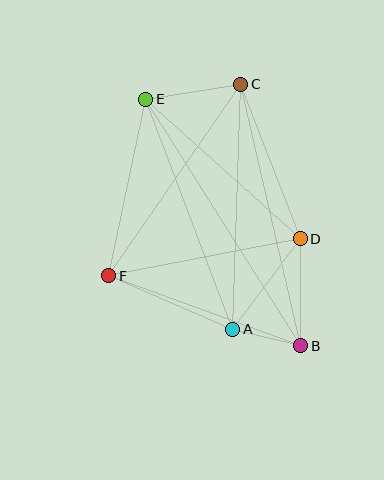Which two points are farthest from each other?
Points B and E are farthest from each other.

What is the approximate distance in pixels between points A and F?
The distance between A and F is approximately 135 pixels.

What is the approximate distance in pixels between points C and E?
The distance between C and E is approximately 96 pixels.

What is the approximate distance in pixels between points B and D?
The distance between B and D is approximately 107 pixels.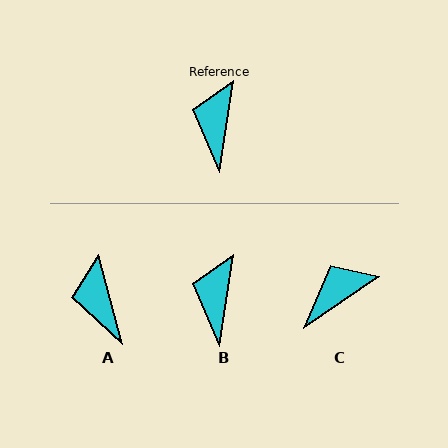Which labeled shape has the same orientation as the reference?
B.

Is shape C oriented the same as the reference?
No, it is off by about 47 degrees.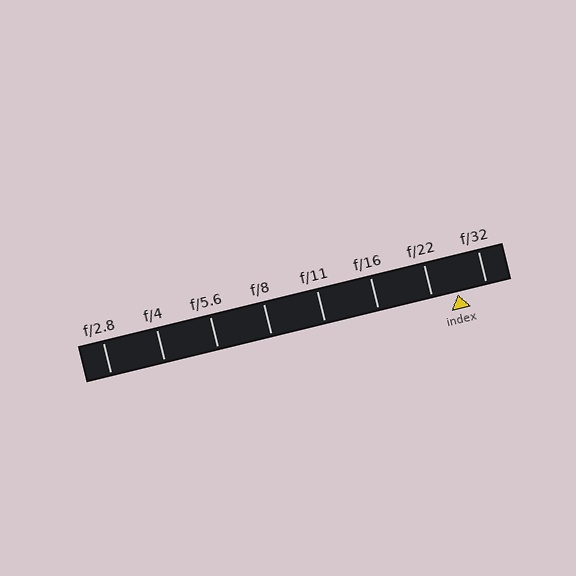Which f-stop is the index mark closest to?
The index mark is closest to f/22.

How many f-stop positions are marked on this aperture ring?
There are 8 f-stop positions marked.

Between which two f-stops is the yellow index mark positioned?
The index mark is between f/22 and f/32.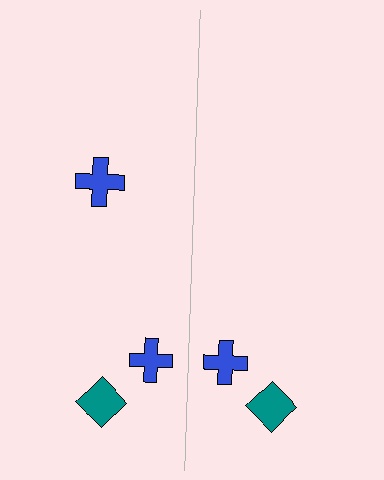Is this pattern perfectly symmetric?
No, the pattern is not perfectly symmetric. A blue cross is missing from the right side.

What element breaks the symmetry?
A blue cross is missing from the right side.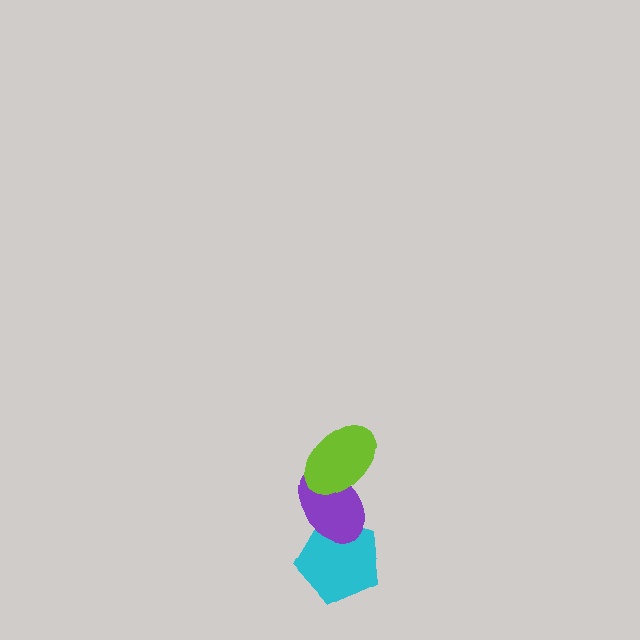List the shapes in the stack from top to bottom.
From top to bottom: the lime ellipse, the purple ellipse, the cyan pentagon.